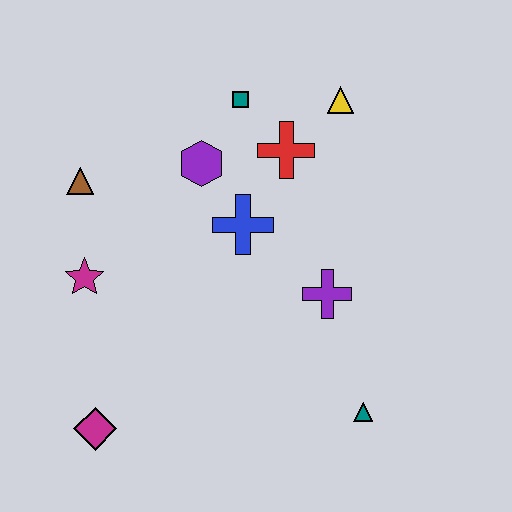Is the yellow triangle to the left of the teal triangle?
Yes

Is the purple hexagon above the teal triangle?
Yes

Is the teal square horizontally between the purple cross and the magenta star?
Yes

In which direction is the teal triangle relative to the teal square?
The teal triangle is below the teal square.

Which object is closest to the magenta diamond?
The magenta star is closest to the magenta diamond.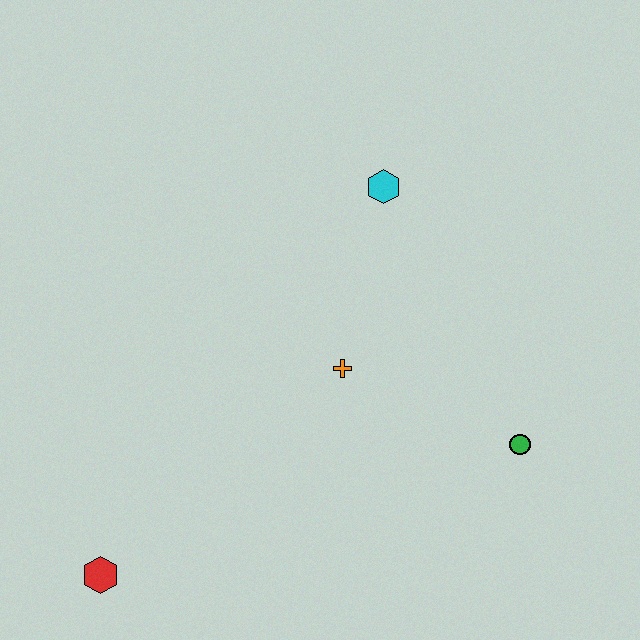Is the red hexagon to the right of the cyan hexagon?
No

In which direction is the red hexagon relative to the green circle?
The red hexagon is to the left of the green circle.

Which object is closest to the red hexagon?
The orange cross is closest to the red hexagon.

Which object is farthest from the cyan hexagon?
The red hexagon is farthest from the cyan hexagon.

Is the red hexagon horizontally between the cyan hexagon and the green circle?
No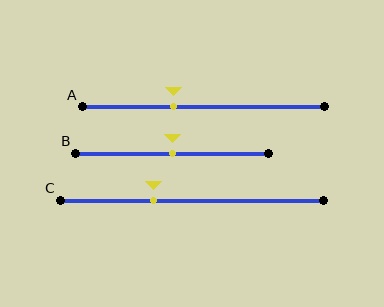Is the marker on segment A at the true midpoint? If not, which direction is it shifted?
No, the marker on segment A is shifted to the left by about 12% of the segment length.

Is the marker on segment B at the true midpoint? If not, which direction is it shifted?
Yes, the marker on segment B is at the true midpoint.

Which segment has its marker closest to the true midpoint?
Segment B has its marker closest to the true midpoint.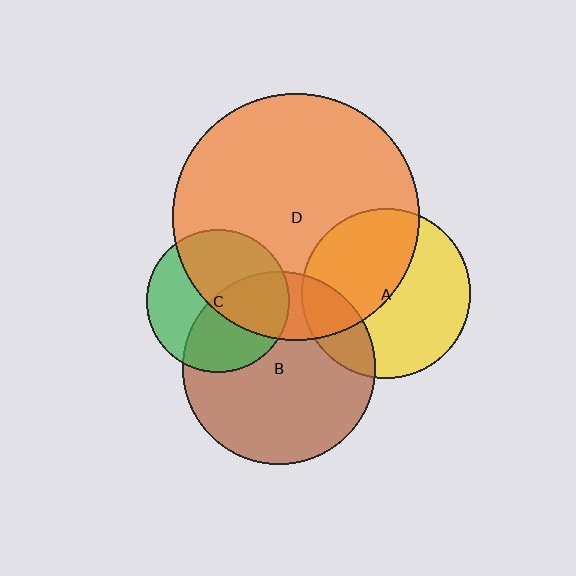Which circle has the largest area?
Circle D (orange).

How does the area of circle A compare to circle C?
Approximately 1.4 times.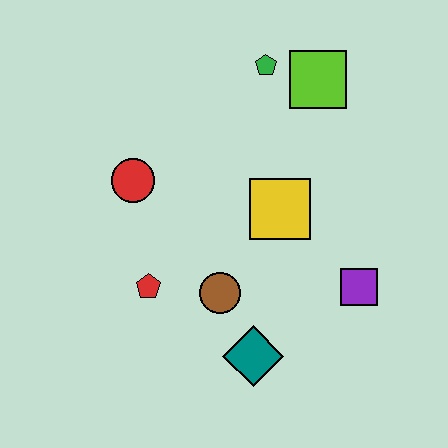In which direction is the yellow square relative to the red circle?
The yellow square is to the right of the red circle.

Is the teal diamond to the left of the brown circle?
No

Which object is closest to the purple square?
The yellow square is closest to the purple square.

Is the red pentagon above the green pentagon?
No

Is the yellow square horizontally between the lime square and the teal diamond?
Yes